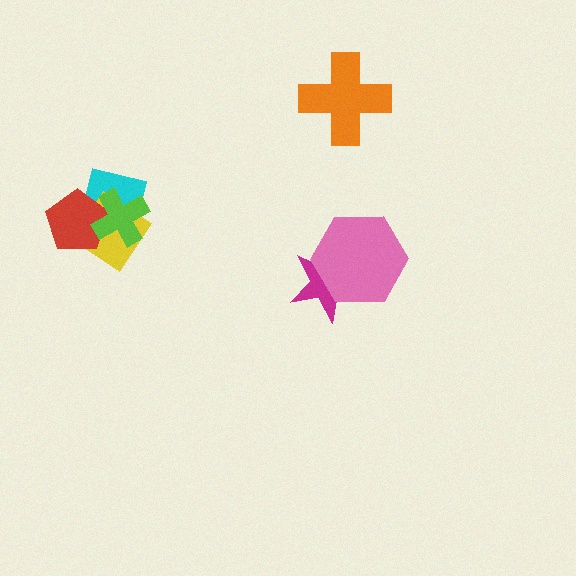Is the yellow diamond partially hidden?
Yes, it is partially covered by another shape.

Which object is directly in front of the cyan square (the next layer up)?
The yellow diamond is directly in front of the cyan square.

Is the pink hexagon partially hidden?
No, no other shape covers it.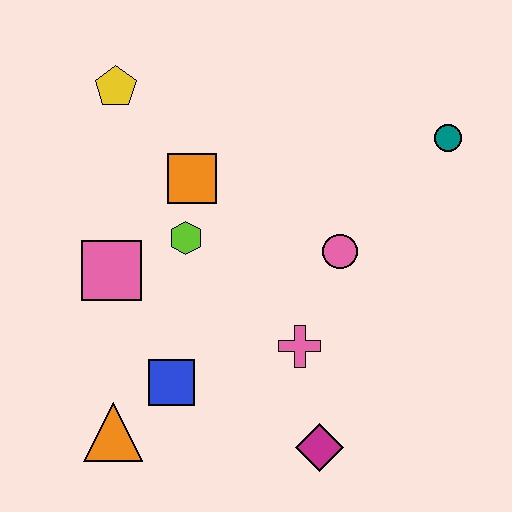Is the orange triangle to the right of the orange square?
No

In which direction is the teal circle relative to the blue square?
The teal circle is to the right of the blue square.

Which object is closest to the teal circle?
The pink circle is closest to the teal circle.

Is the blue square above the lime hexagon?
No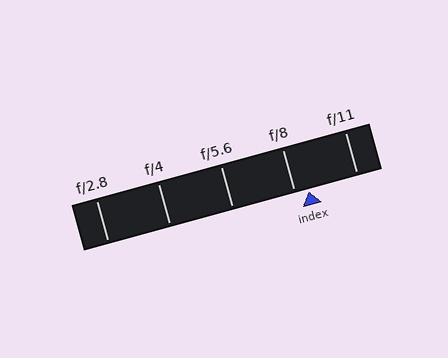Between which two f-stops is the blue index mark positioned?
The index mark is between f/8 and f/11.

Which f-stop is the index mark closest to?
The index mark is closest to f/8.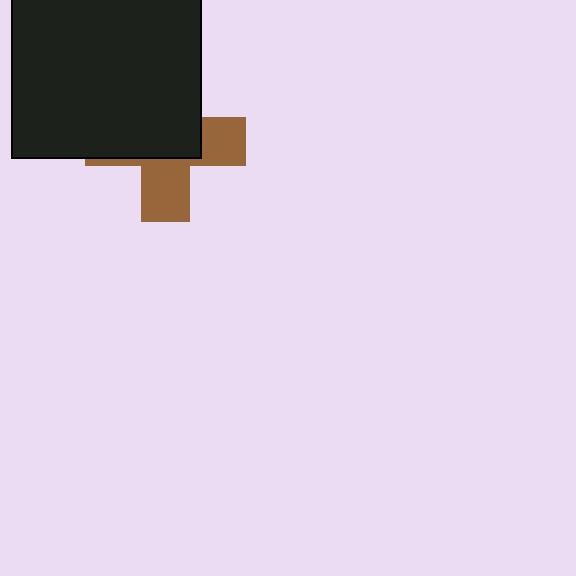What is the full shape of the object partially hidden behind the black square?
The partially hidden object is a brown cross.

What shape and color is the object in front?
The object in front is a black square.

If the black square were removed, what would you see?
You would see the complete brown cross.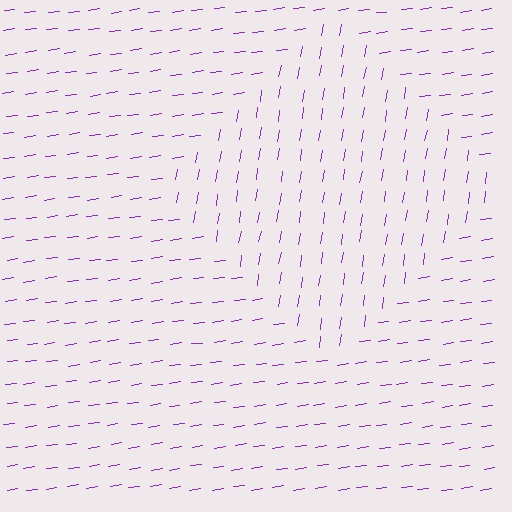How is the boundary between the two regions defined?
The boundary is defined purely by a change in line orientation (approximately 73 degrees difference). All lines are the same color and thickness.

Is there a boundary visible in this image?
Yes, there is a texture boundary formed by a change in line orientation.